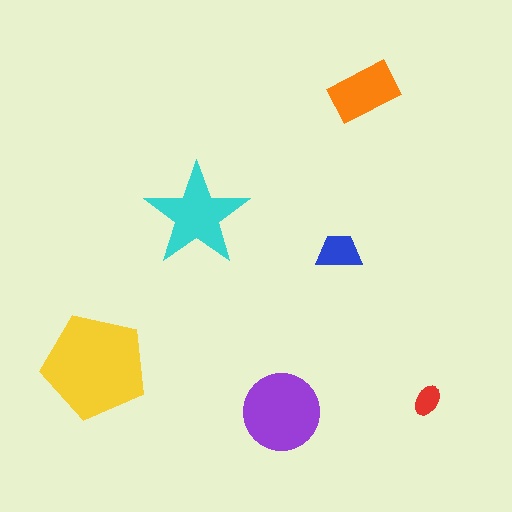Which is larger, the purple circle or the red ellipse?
The purple circle.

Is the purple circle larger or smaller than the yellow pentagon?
Smaller.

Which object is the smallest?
The red ellipse.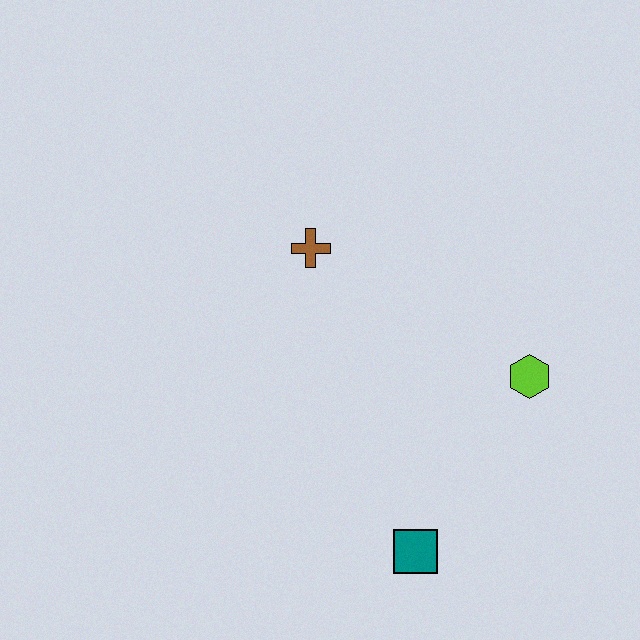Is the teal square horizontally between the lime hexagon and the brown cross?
Yes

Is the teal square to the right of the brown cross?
Yes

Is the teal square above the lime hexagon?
No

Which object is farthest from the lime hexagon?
The brown cross is farthest from the lime hexagon.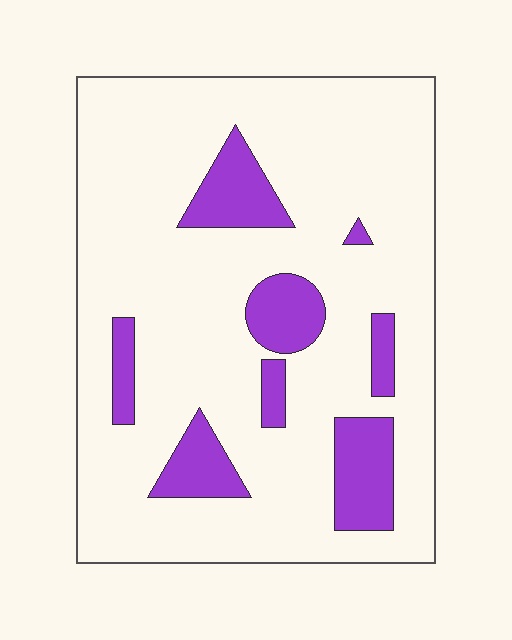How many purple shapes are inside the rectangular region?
8.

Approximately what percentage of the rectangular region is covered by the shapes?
Approximately 15%.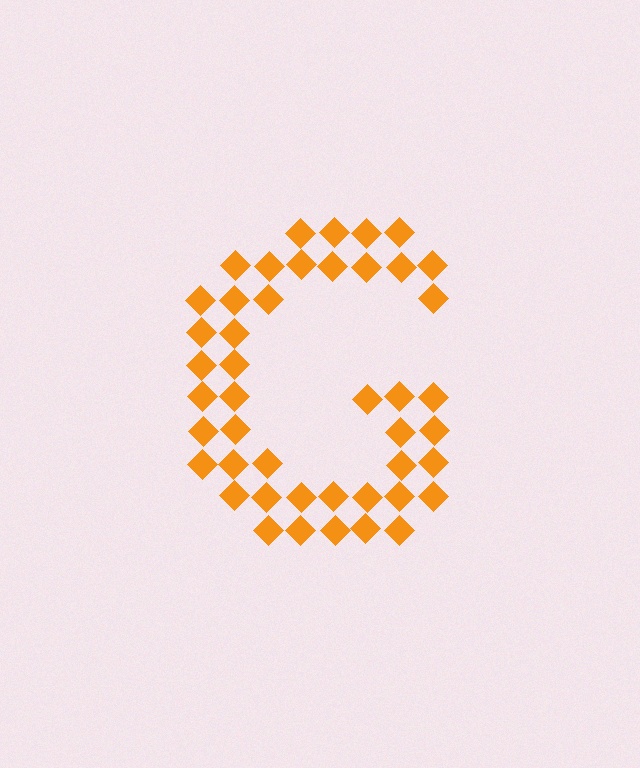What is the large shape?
The large shape is the letter G.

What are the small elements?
The small elements are diamonds.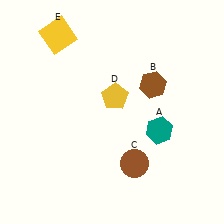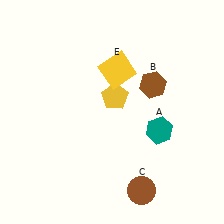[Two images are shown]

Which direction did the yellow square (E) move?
The yellow square (E) moved right.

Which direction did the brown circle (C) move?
The brown circle (C) moved down.